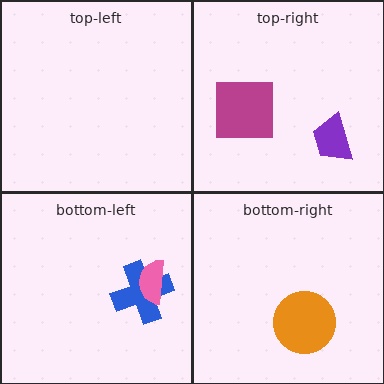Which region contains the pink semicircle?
The bottom-left region.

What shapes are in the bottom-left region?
The blue cross, the pink semicircle.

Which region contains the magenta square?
The top-right region.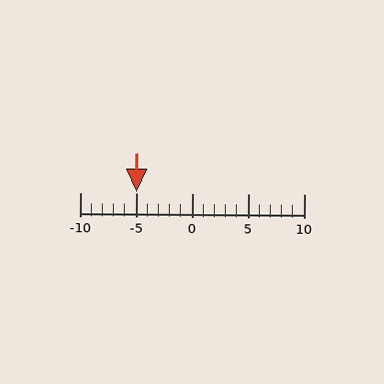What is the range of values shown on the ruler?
The ruler shows values from -10 to 10.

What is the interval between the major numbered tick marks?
The major tick marks are spaced 5 units apart.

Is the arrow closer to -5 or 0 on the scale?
The arrow is closer to -5.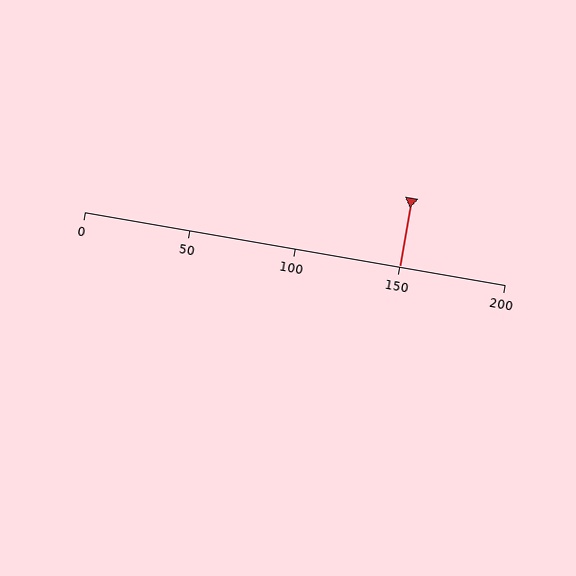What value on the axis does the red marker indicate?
The marker indicates approximately 150.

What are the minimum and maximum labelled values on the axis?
The axis runs from 0 to 200.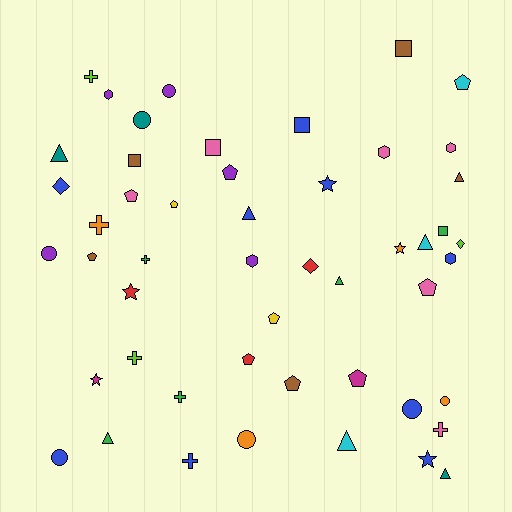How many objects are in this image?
There are 50 objects.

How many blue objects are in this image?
There are 9 blue objects.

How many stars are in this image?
There are 5 stars.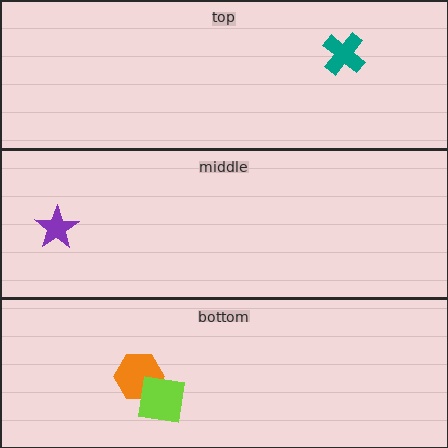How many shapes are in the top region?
1.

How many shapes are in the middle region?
1.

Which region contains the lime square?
The bottom region.